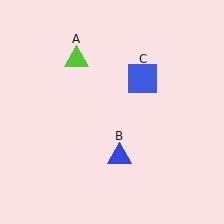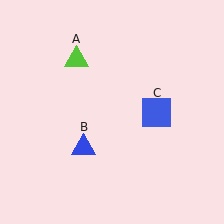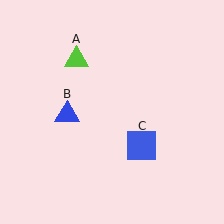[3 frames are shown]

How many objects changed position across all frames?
2 objects changed position: blue triangle (object B), blue square (object C).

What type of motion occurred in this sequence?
The blue triangle (object B), blue square (object C) rotated clockwise around the center of the scene.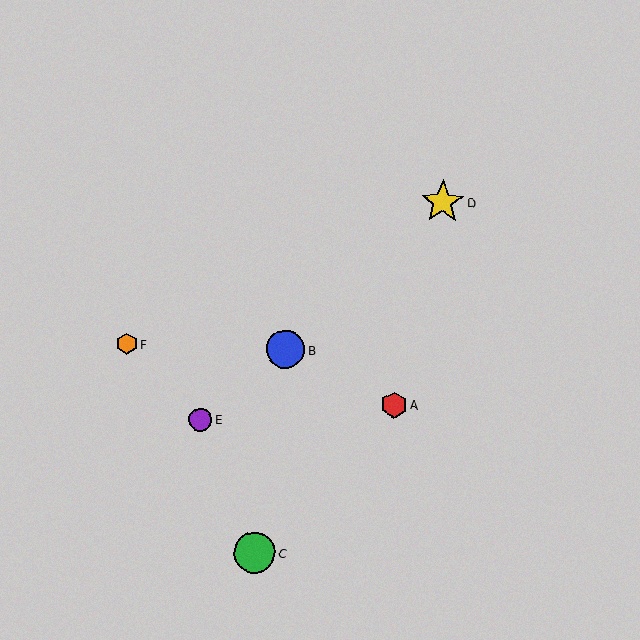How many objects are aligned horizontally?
2 objects (B, F) are aligned horizontally.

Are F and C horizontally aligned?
No, F is at y≈344 and C is at y≈553.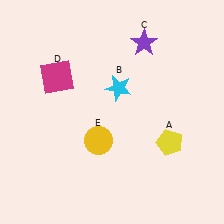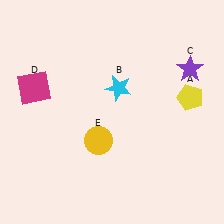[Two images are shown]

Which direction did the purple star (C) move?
The purple star (C) moved right.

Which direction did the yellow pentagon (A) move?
The yellow pentagon (A) moved up.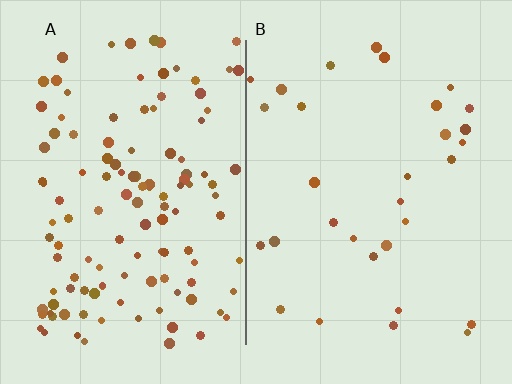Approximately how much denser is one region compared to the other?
Approximately 4.0× — region A over region B.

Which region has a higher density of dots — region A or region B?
A (the left).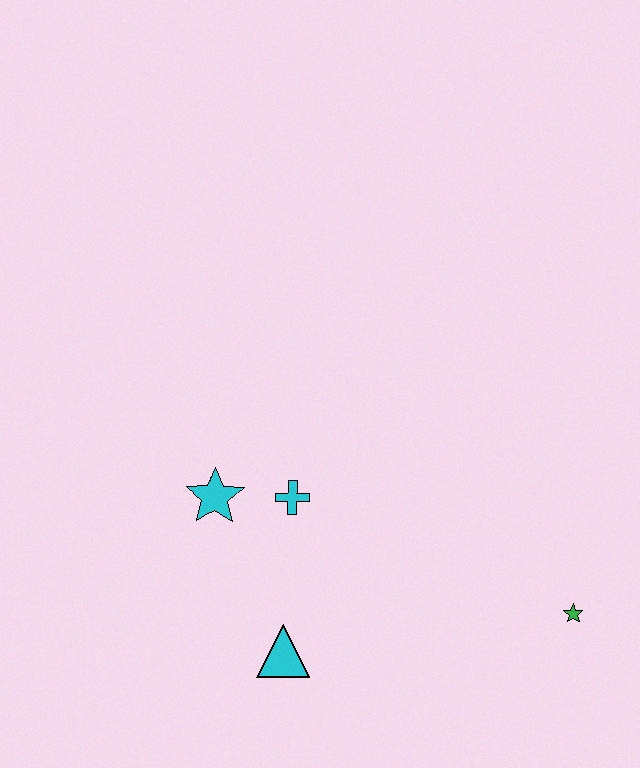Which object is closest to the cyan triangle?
The cyan cross is closest to the cyan triangle.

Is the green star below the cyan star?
Yes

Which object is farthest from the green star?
The cyan star is farthest from the green star.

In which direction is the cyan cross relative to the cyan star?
The cyan cross is to the right of the cyan star.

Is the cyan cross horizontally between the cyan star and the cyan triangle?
No